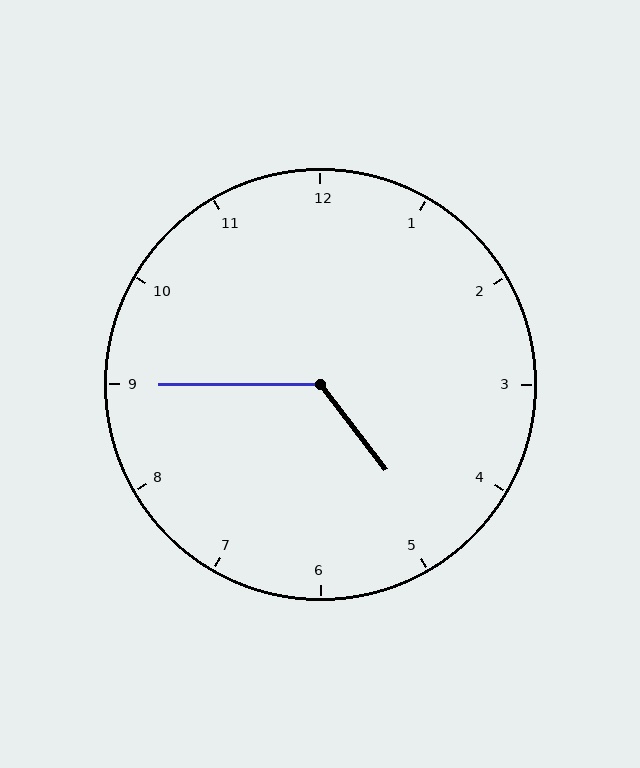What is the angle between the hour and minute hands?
Approximately 128 degrees.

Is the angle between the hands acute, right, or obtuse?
It is obtuse.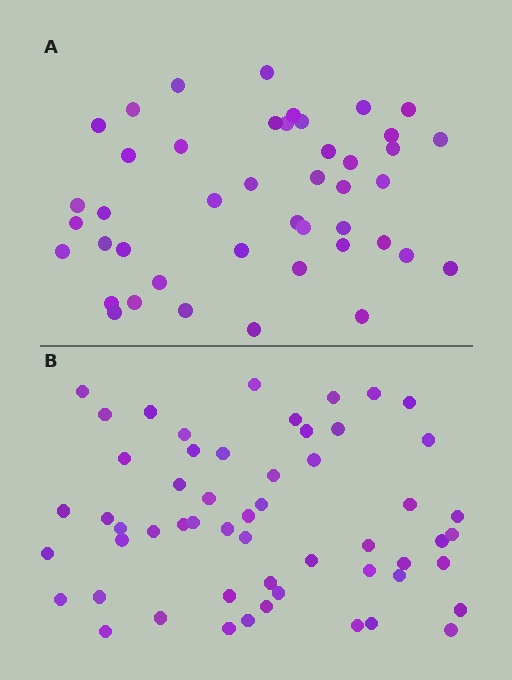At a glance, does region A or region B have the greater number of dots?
Region B (the bottom region) has more dots.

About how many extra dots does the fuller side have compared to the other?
Region B has roughly 12 or so more dots than region A.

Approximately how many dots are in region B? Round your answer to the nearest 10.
About 60 dots. (The exact count is 55, which rounds to 60.)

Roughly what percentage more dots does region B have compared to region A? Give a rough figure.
About 25% more.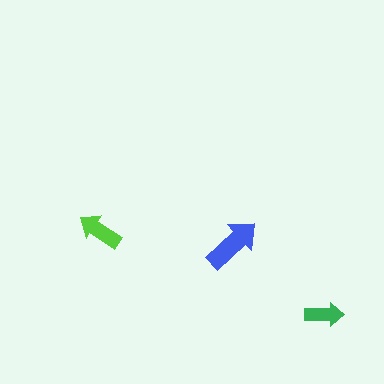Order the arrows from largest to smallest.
the blue one, the lime one, the green one.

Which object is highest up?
The lime arrow is topmost.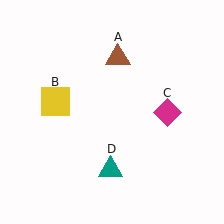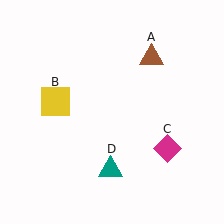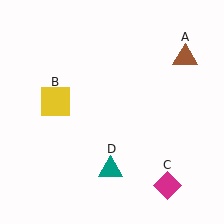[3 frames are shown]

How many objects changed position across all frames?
2 objects changed position: brown triangle (object A), magenta diamond (object C).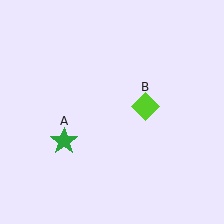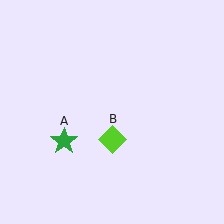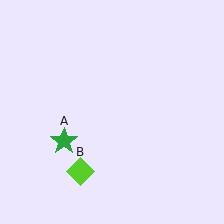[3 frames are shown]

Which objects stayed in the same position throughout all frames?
Green star (object A) remained stationary.